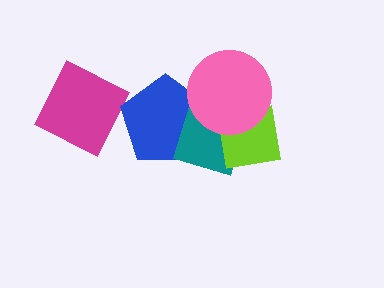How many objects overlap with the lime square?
2 objects overlap with the lime square.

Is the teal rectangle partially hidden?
Yes, it is partially covered by another shape.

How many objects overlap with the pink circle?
3 objects overlap with the pink circle.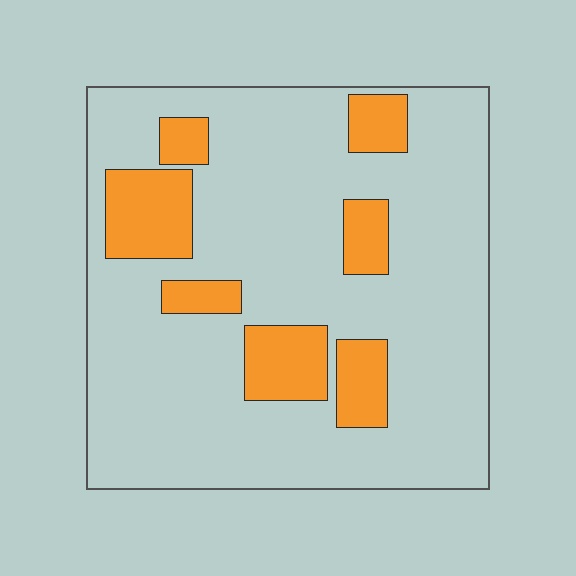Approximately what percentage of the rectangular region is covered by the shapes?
Approximately 20%.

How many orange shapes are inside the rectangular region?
7.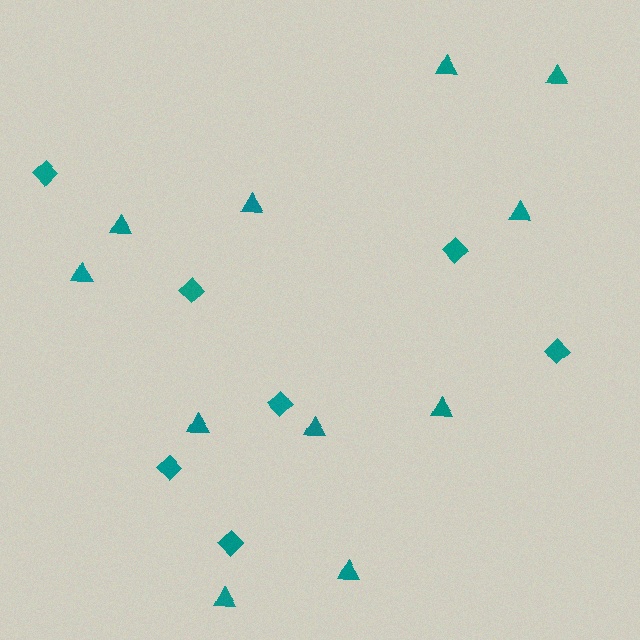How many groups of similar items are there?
There are 2 groups: one group of diamonds (7) and one group of triangles (11).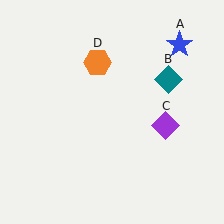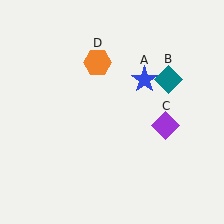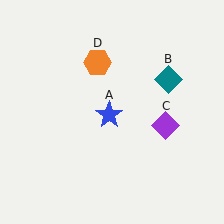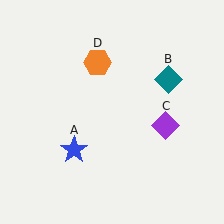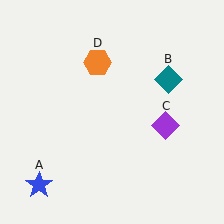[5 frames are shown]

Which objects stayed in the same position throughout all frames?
Teal diamond (object B) and purple diamond (object C) and orange hexagon (object D) remained stationary.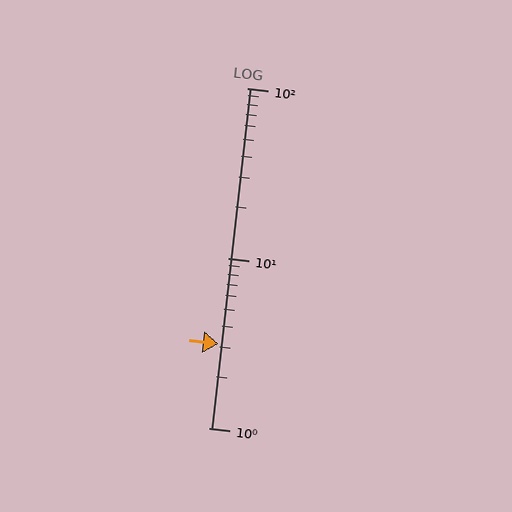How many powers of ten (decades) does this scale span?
The scale spans 2 decades, from 1 to 100.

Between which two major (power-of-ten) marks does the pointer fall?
The pointer is between 1 and 10.